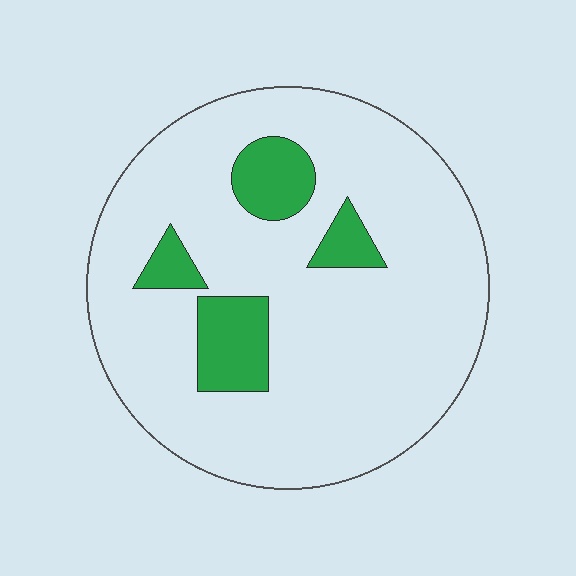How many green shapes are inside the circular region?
4.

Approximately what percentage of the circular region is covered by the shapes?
Approximately 15%.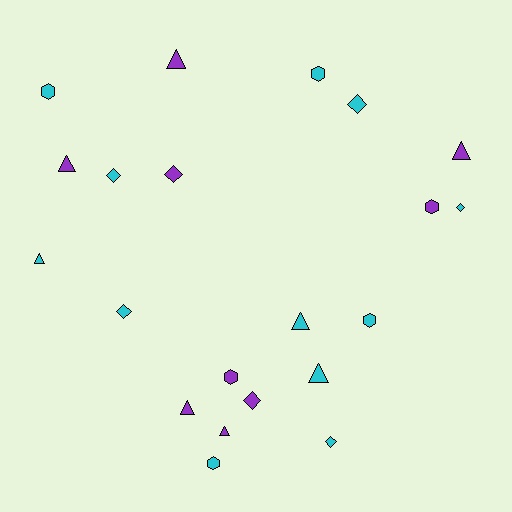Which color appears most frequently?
Cyan, with 12 objects.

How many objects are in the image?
There are 21 objects.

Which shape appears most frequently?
Triangle, with 8 objects.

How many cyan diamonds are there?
There are 5 cyan diamonds.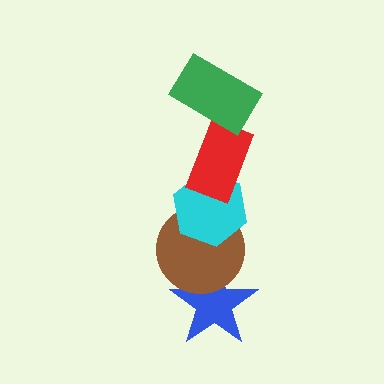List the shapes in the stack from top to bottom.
From top to bottom: the green rectangle, the red rectangle, the cyan hexagon, the brown circle, the blue star.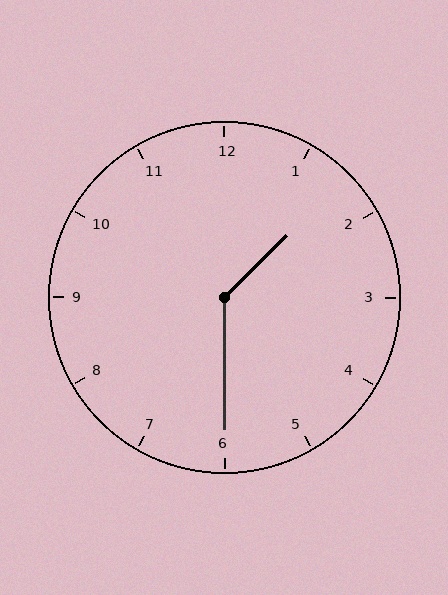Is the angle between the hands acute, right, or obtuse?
It is obtuse.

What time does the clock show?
1:30.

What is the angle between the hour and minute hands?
Approximately 135 degrees.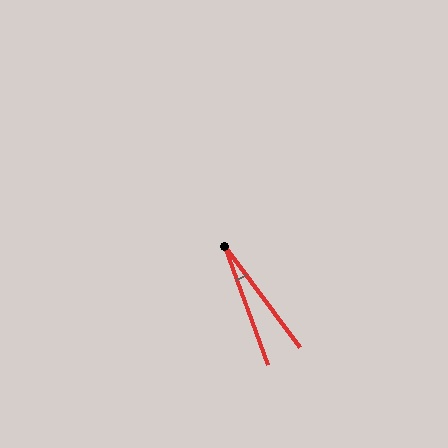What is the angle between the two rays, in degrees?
Approximately 17 degrees.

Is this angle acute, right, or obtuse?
It is acute.